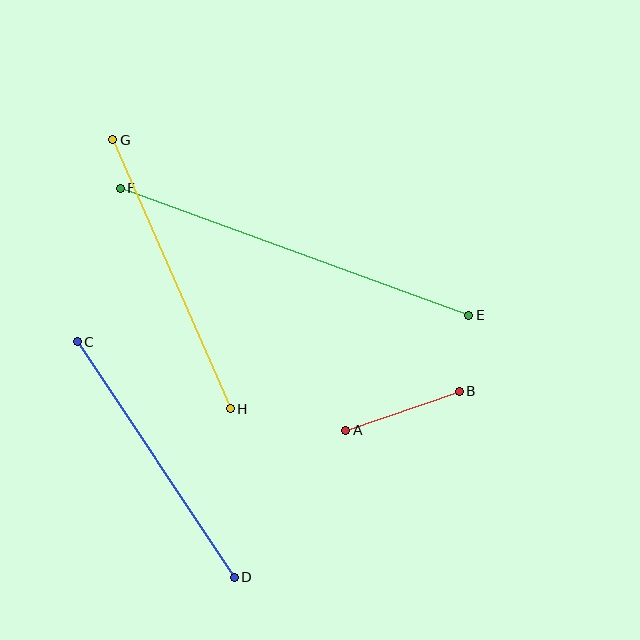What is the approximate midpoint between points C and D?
The midpoint is at approximately (156, 459) pixels.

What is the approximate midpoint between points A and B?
The midpoint is at approximately (403, 411) pixels.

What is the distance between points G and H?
The distance is approximately 294 pixels.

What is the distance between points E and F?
The distance is approximately 371 pixels.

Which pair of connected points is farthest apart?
Points E and F are farthest apart.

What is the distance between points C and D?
The distance is approximately 283 pixels.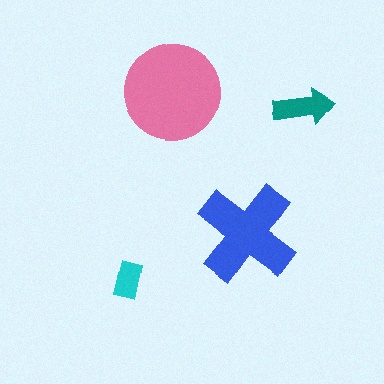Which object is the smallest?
The cyan rectangle.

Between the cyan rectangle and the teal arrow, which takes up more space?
The teal arrow.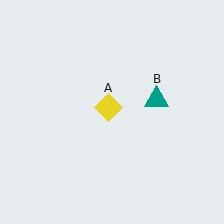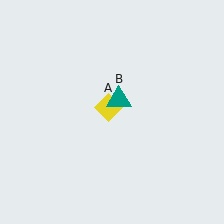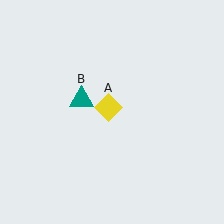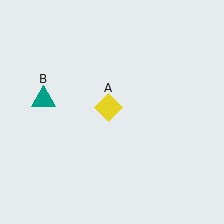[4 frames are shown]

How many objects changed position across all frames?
1 object changed position: teal triangle (object B).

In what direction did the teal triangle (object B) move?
The teal triangle (object B) moved left.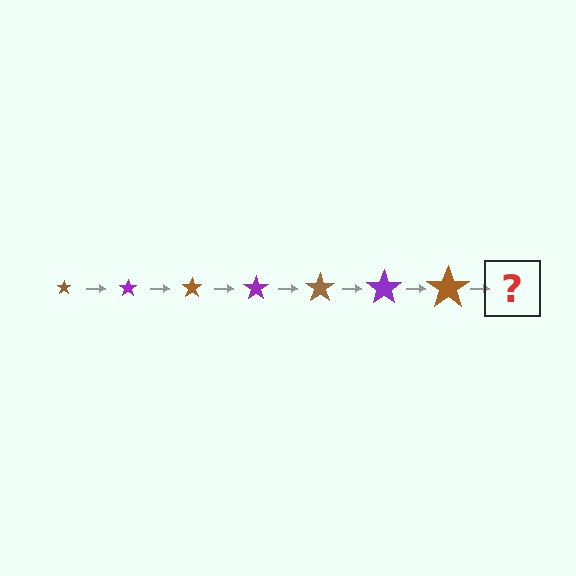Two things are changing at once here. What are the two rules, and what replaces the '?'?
The two rules are that the star grows larger each step and the color cycles through brown and purple. The '?' should be a purple star, larger than the previous one.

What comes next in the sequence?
The next element should be a purple star, larger than the previous one.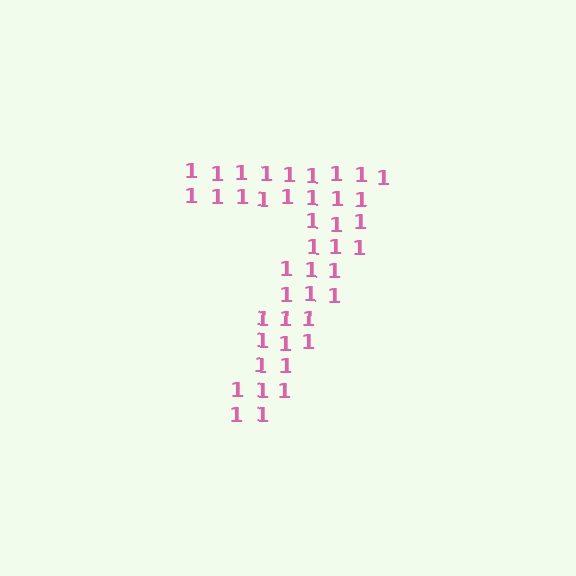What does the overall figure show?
The overall figure shows the digit 7.